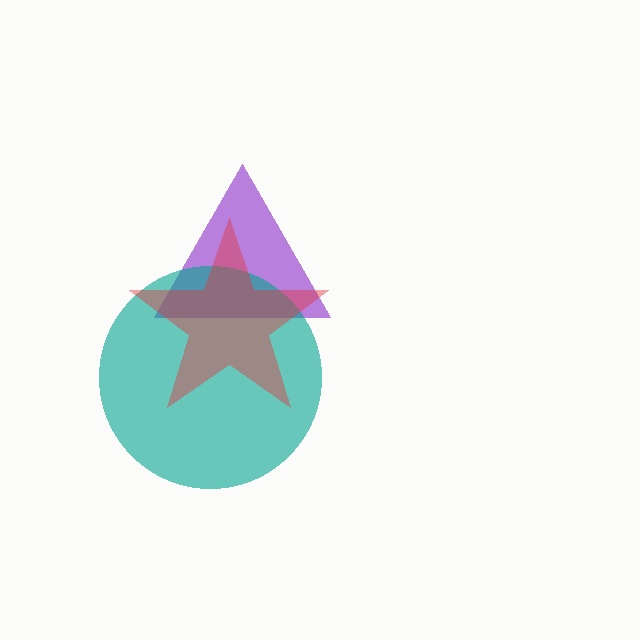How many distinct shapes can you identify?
There are 3 distinct shapes: a purple triangle, a teal circle, a red star.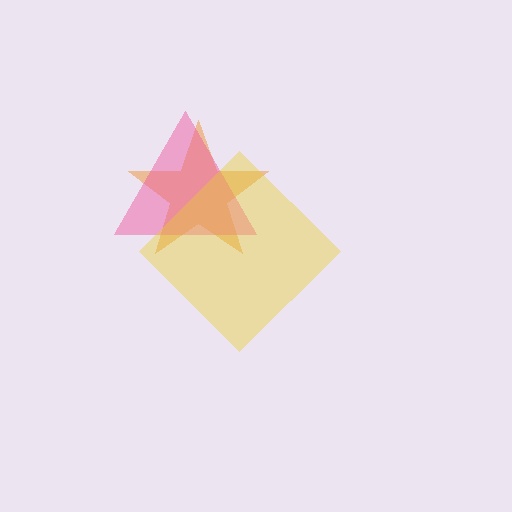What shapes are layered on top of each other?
The layered shapes are: an orange star, a pink triangle, a yellow diamond.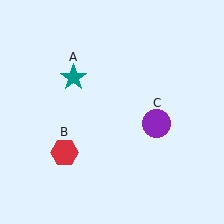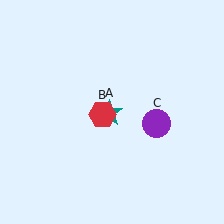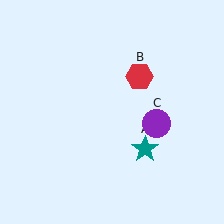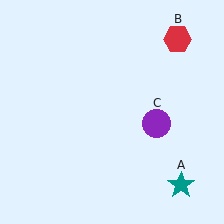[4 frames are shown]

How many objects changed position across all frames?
2 objects changed position: teal star (object A), red hexagon (object B).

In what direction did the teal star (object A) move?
The teal star (object A) moved down and to the right.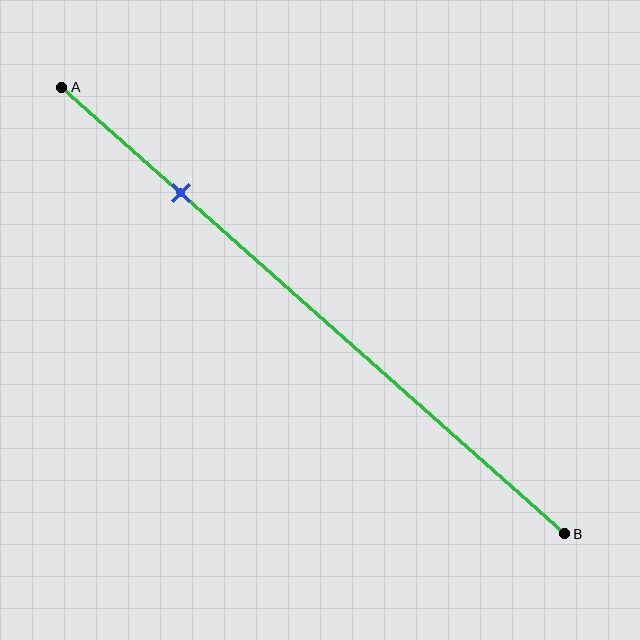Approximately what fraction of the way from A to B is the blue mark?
The blue mark is approximately 25% of the way from A to B.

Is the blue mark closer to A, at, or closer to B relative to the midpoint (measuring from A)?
The blue mark is closer to point A than the midpoint of segment AB.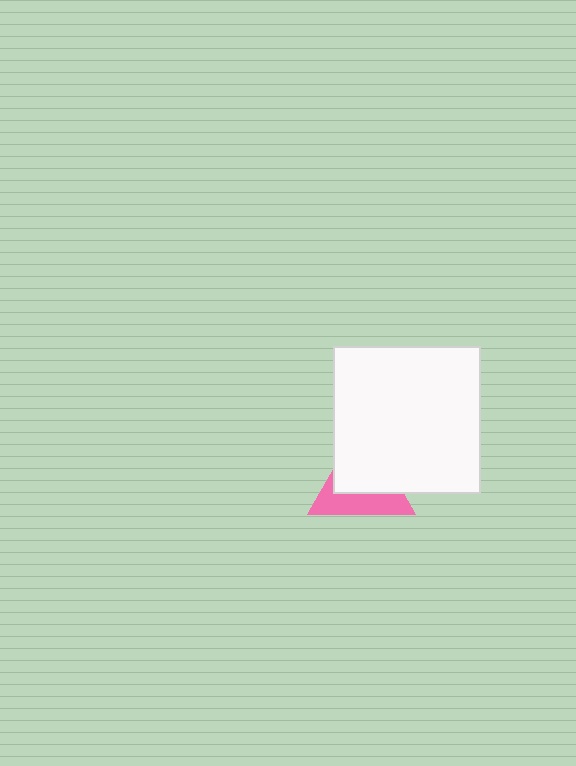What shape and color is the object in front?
The object in front is a white square.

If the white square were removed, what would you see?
You would see the complete pink triangle.